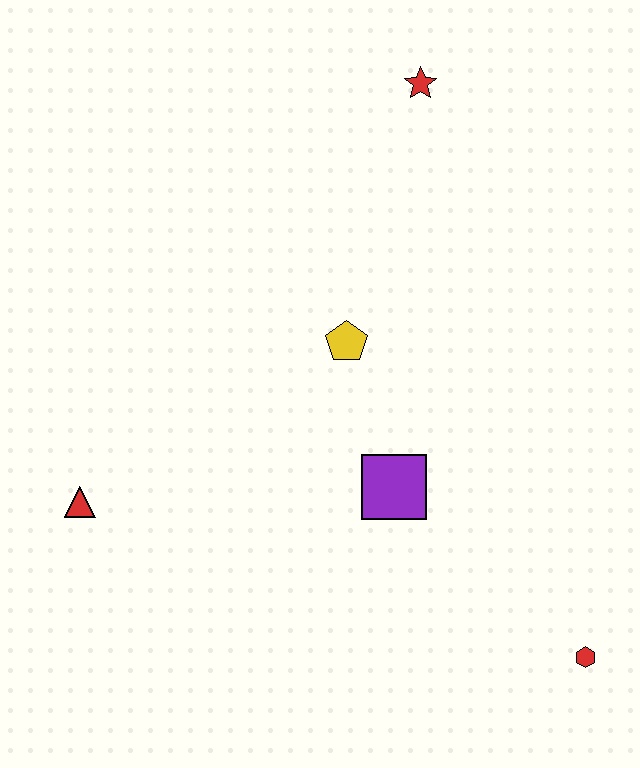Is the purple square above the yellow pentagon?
No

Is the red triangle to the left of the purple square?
Yes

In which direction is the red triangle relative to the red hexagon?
The red triangle is to the left of the red hexagon.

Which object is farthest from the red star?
The red hexagon is farthest from the red star.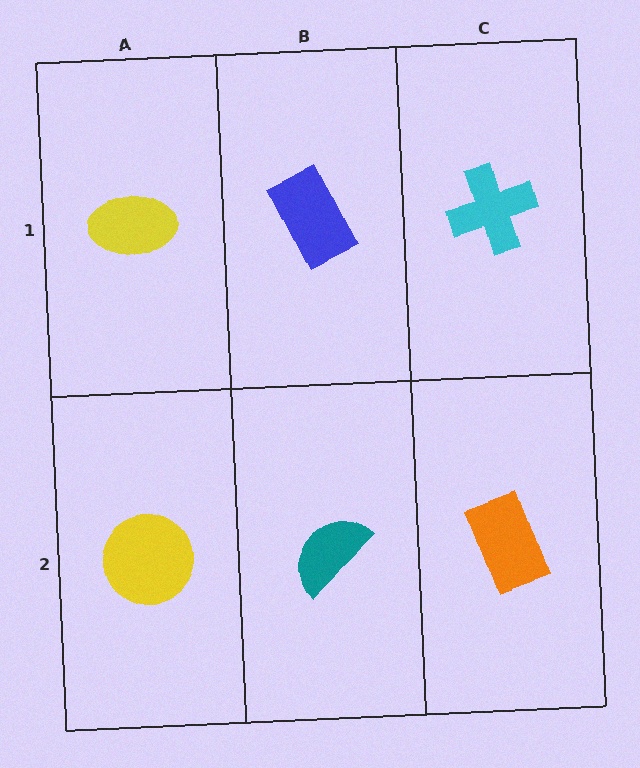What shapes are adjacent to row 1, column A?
A yellow circle (row 2, column A), a blue rectangle (row 1, column B).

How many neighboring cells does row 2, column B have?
3.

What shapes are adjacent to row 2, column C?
A cyan cross (row 1, column C), a teal semicircle (row 2, column B).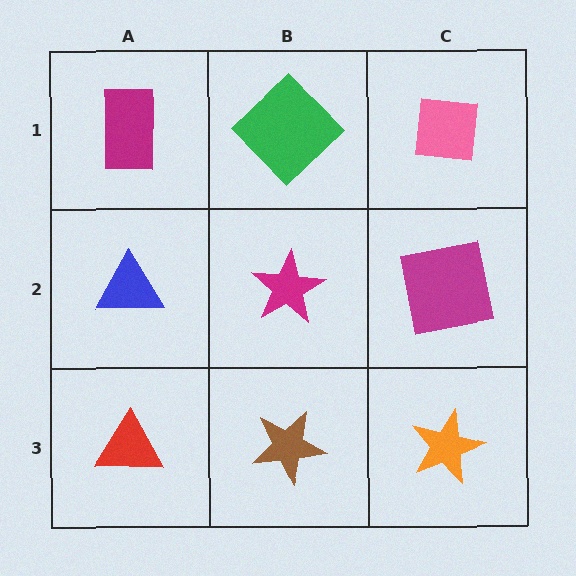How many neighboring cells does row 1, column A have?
2.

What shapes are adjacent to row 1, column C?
A magenta square (row 2, column C), a green diamond (row 1, column B).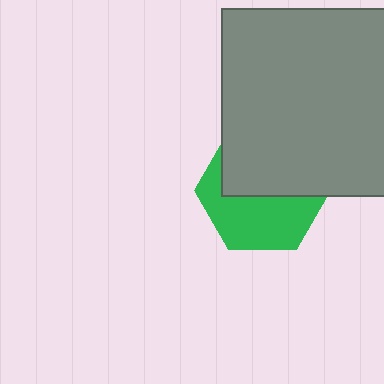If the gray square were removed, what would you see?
You would see the complete green hexagon.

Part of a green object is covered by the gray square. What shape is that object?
It is a hexagon.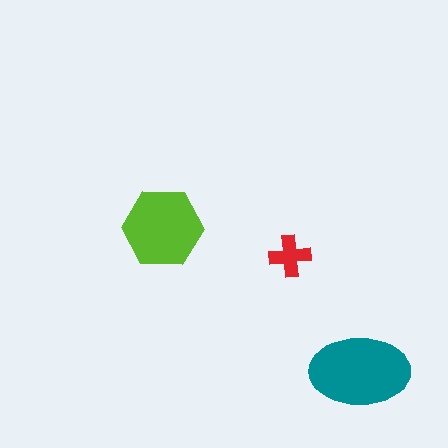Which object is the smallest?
The red cross.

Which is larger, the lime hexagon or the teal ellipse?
The teal ellipse.